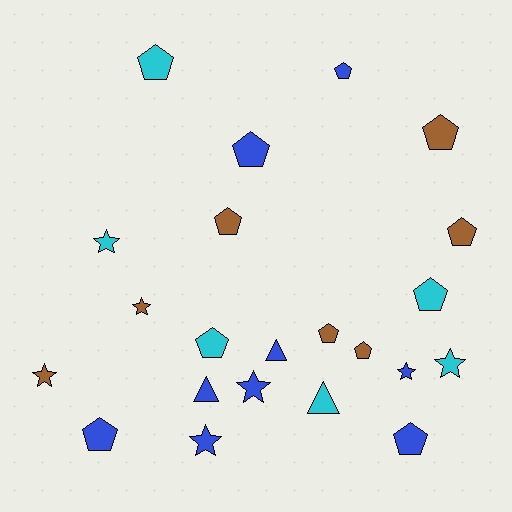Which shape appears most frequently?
Pentagon, with 12 objects.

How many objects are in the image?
There are 22 objects.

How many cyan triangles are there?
There is 1 cyan triangle.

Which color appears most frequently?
Blue, with 9 objects.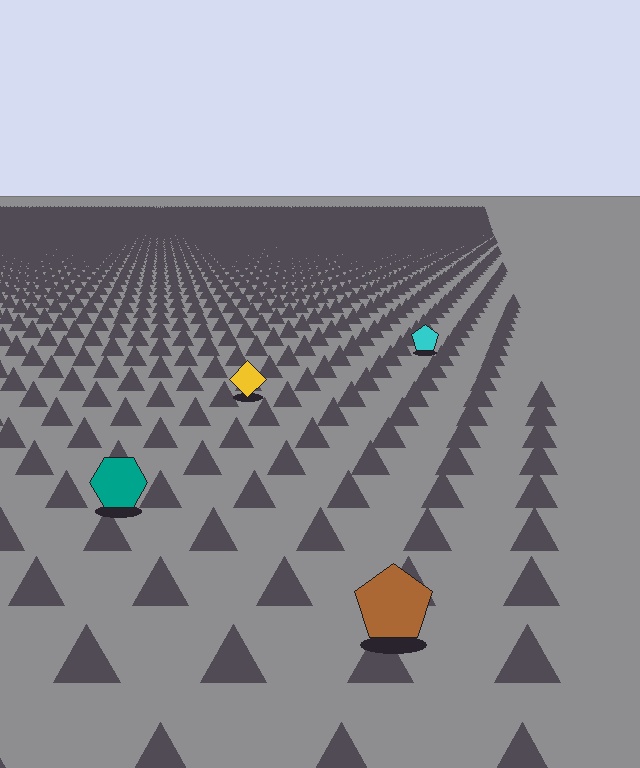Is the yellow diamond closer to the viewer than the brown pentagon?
No. The brown pentagon is closer — you can tell from the texture gradient: the ground texture is coarser near it.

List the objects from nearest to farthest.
From nearest to farthest: the brown pentagon, the teal hexagon, the yellow diamond, the cyan pentagon.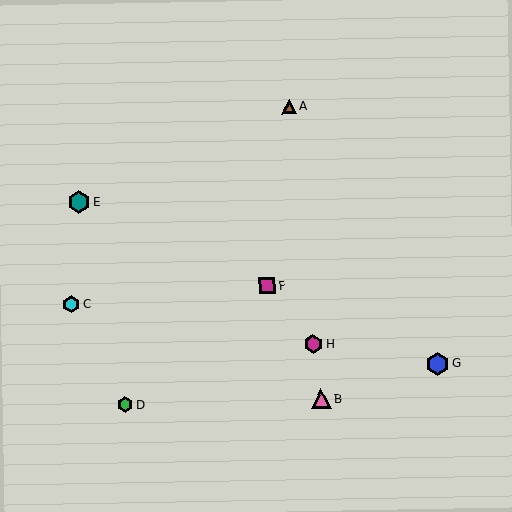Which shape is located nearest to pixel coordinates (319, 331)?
The magenta hexagon (labeled H) at (313, 344) is nearest to that location.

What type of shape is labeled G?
Shape G is a blue hexagon.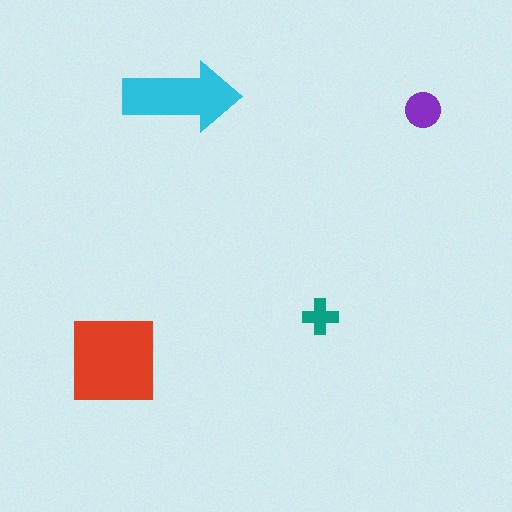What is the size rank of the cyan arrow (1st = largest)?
2nd.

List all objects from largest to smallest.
The red square, the cyan arrow, the purple circle, the teal cross.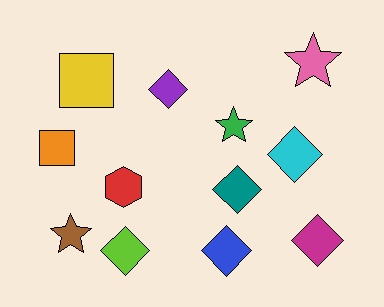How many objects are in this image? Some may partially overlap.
There are 12 objects.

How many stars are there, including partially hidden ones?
There are 3 stars.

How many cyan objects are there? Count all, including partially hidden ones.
There is 1 cyan object.